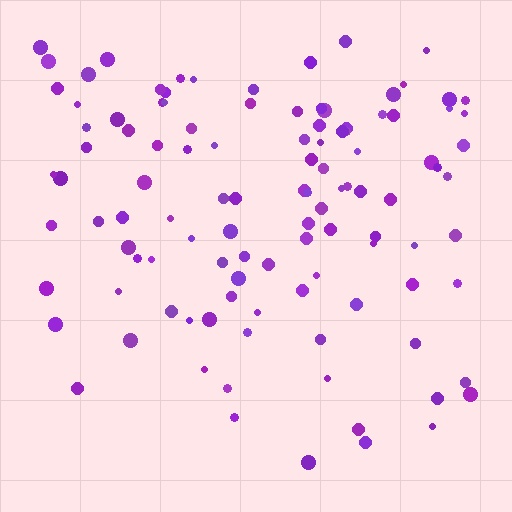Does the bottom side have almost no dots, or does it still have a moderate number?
Still a moderate number, just noticeably fewer than the top.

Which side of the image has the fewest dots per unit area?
The bottom.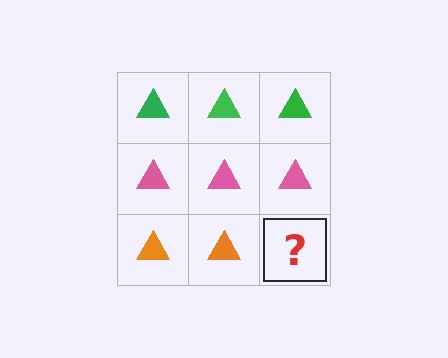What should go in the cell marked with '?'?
The missing cell should contain an orange triangle.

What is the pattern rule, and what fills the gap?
The rule is that each row has a consistent color. The gap should be filled with an orange triangle.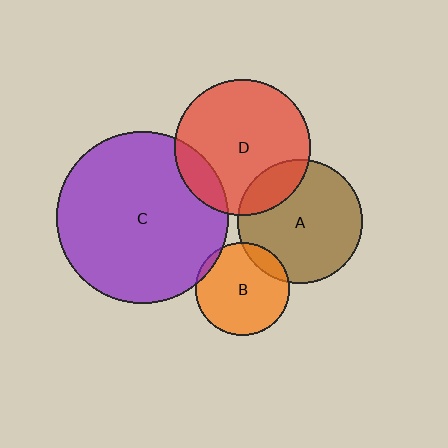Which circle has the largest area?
Circle C (purple).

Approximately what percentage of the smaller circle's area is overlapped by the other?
Approximately 15%.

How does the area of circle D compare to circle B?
Approximately 2.1 times.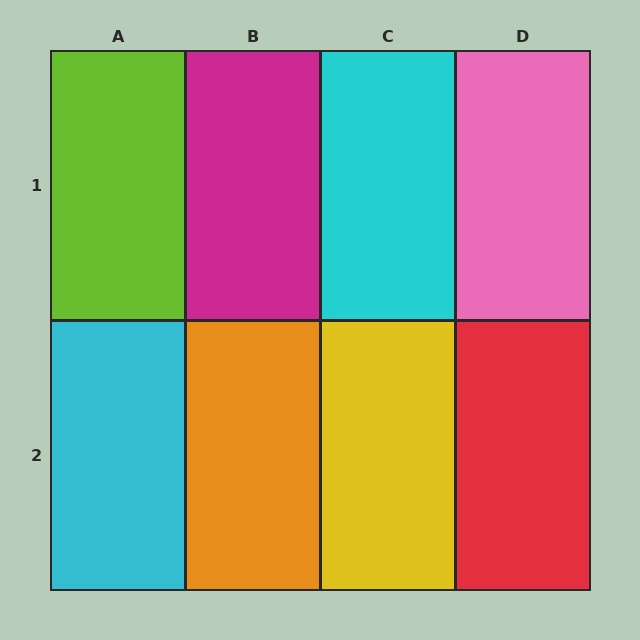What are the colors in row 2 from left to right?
Cyan, orange, yellow, red.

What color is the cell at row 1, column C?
Cyan.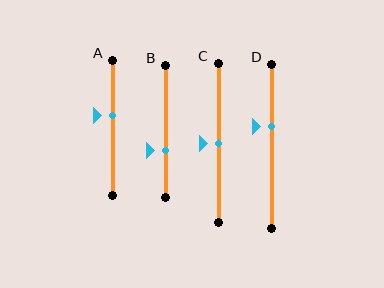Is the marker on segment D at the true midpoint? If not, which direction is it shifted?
No, the marker on segment D is shifted upward by about 12% of the segment length.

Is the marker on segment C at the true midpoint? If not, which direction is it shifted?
Yes, the marker on segment C is at the true midpoint.